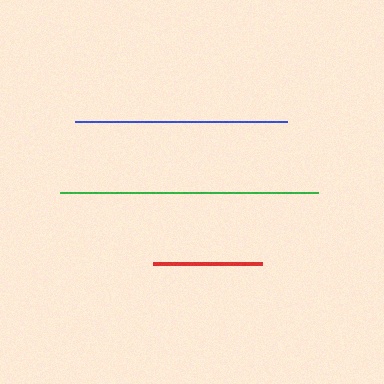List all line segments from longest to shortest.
From longest to shortest: green, blue, red.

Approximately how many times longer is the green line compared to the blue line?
The green line is approximately 1.2 times the length of the blue line.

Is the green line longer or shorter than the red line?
The green line is longer than the red line.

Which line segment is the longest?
The green line is the longest at approximately 258 pixels.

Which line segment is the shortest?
The red line is the shortest at approximately 108 pixels.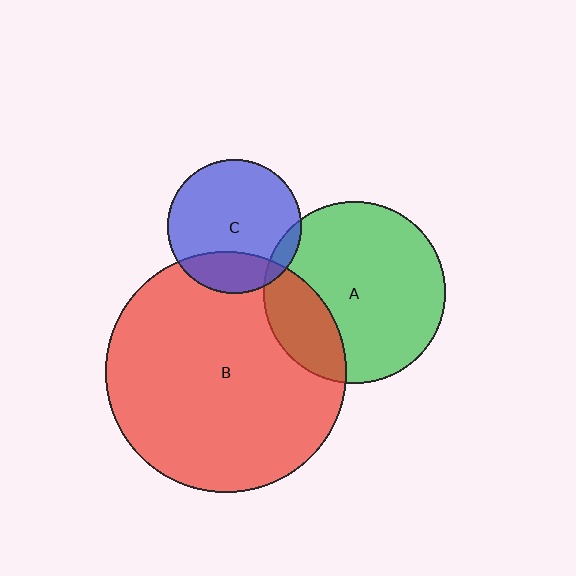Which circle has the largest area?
Circle B (red).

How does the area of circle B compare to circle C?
Approximately 3.2 times.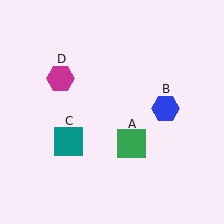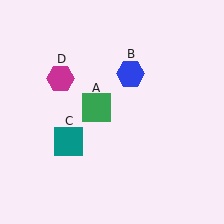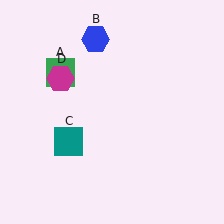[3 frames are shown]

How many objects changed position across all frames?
2 objects changed position: green square (object A), blue hexagon (object B).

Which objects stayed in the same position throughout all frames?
Teal square (object C) and magenta hexagon (object D) remained stationary.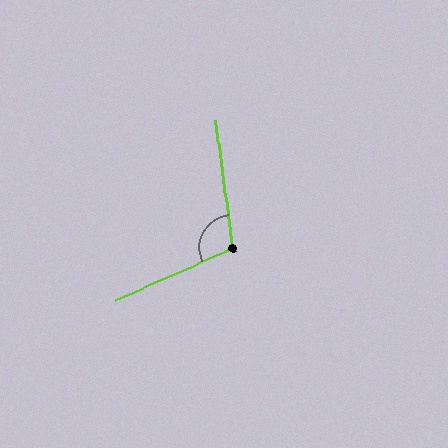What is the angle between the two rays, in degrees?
Approximately 106 degrees.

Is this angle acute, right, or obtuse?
It is obtuse.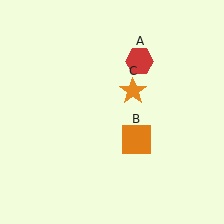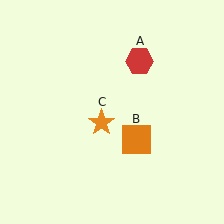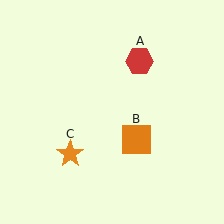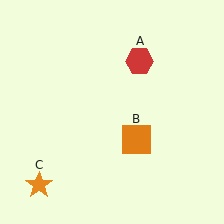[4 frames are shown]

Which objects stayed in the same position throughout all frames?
Red hexagon (object A) and orange square (object B) remained stationary.